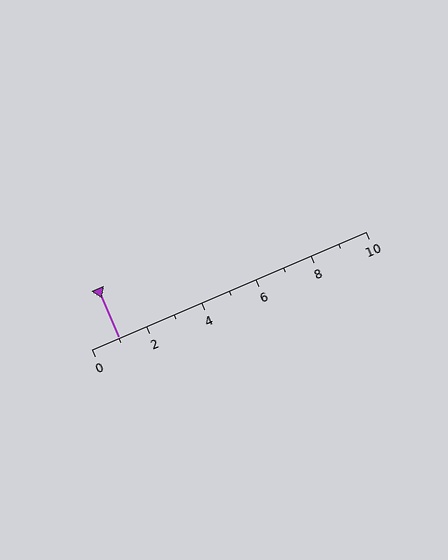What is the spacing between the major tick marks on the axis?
The major ticks are spaced 2 apart.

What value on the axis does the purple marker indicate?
The marker indicates approximately 1.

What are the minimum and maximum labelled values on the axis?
The axis runs from 0 to 10.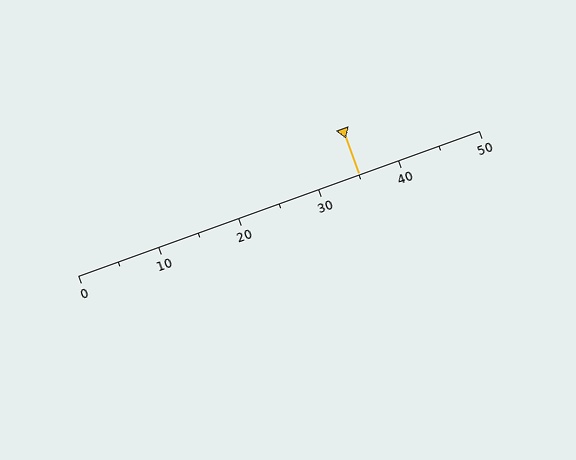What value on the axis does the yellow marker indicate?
The marker indicates approximately 35.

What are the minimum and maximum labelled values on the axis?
The axis runs from 0 to 50.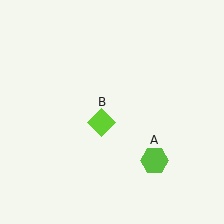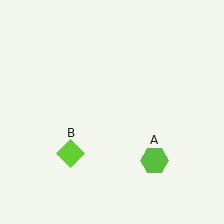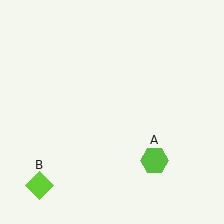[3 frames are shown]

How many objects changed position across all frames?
1 object changed position: lime diamond (object B).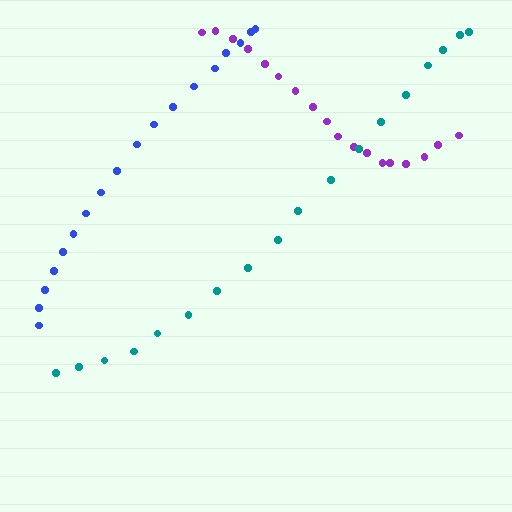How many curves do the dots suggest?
There are 3 distinct paths.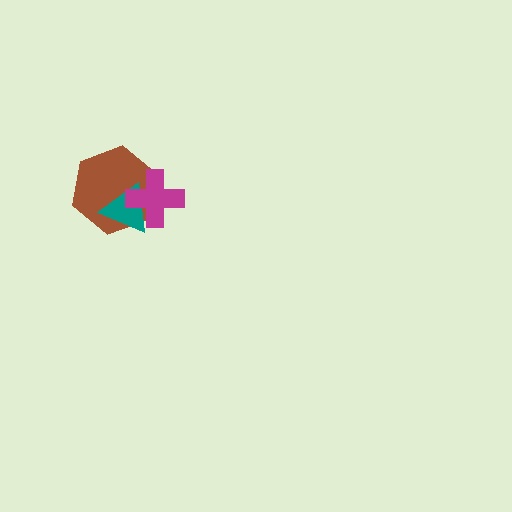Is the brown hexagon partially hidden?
Yes, it is partially covered by another shape.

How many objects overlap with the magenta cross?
2 objects overlap with the magenta cross.